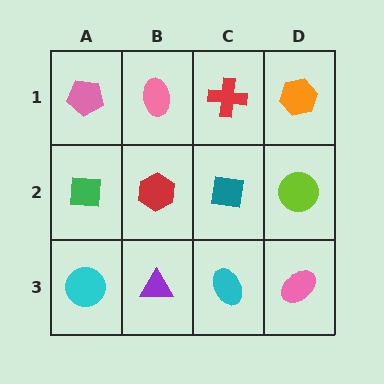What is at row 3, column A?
A cyan circle.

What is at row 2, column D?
A lime circle.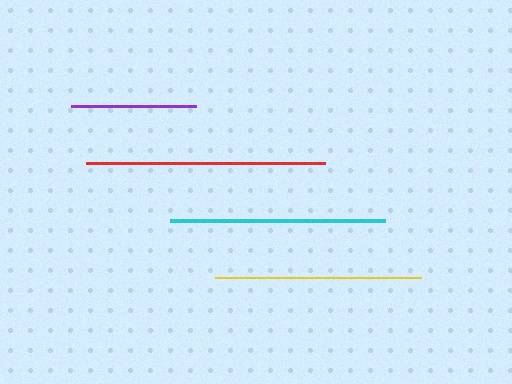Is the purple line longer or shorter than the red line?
The red line is longer than the purple line.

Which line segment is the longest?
The red line is the longest at approximately 239 pixels.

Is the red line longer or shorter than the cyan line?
The red line is longer than the cyan line.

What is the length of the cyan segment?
The cyan segment is approximately 214 pixels long.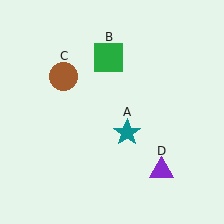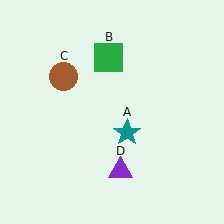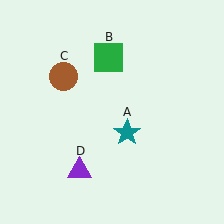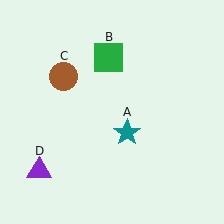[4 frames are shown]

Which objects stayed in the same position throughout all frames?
Teal star (object A) and green square (object B) and brown circle (object C) remained stationary.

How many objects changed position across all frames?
1 object changed position: purple triangle (object D).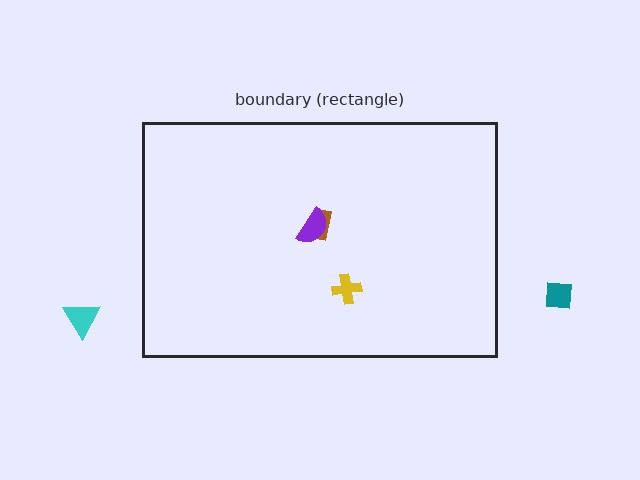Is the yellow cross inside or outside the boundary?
Inside.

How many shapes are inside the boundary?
3 inside, 2 outside.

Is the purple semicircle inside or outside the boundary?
Inside.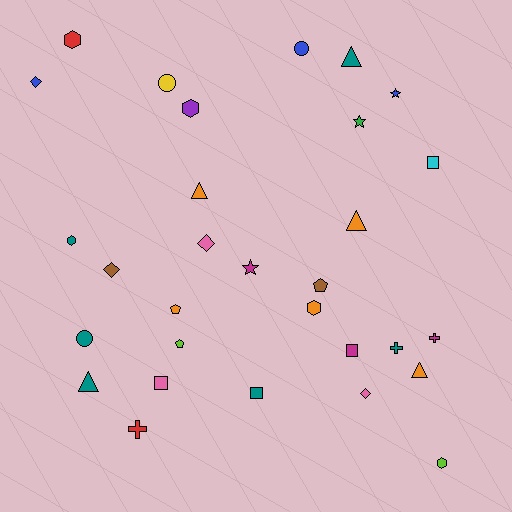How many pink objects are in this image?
There are 3 pink objects.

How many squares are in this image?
There are 4 squares.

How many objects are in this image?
There are 30 objects.